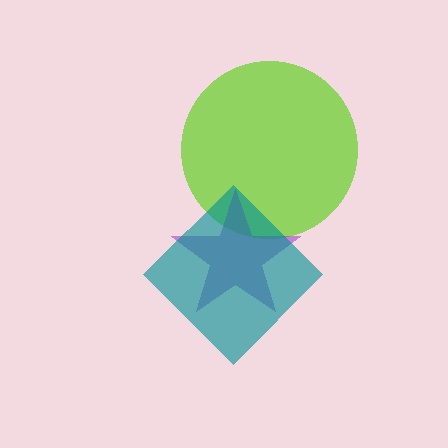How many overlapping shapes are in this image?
There are 3 overlapping shapes in the image.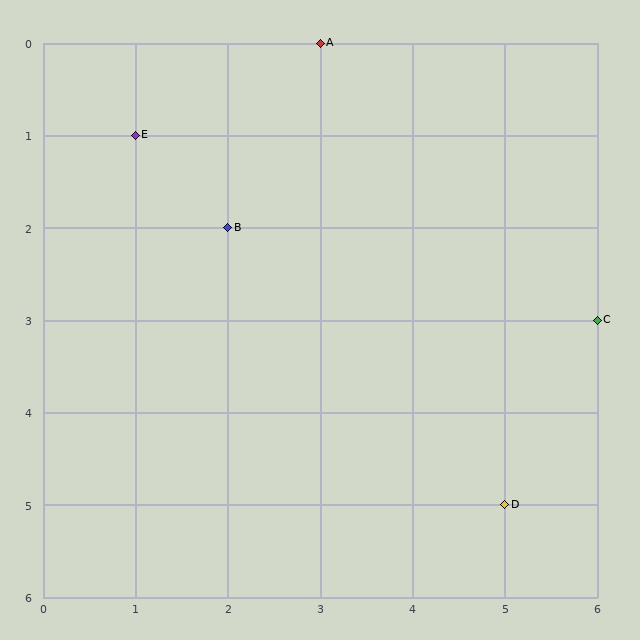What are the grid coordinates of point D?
Point D is at grid coordinates (5, 5).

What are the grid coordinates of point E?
Point E is at grid coordinates (1, 1).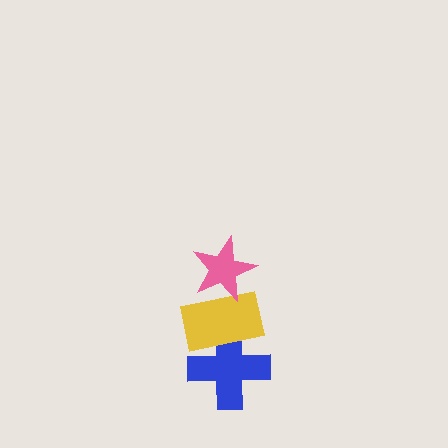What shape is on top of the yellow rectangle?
The pink star is on top of the yellow rectangle.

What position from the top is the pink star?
The pink star is 1st from the top.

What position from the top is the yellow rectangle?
The yellow rectangle is 2nd from the top.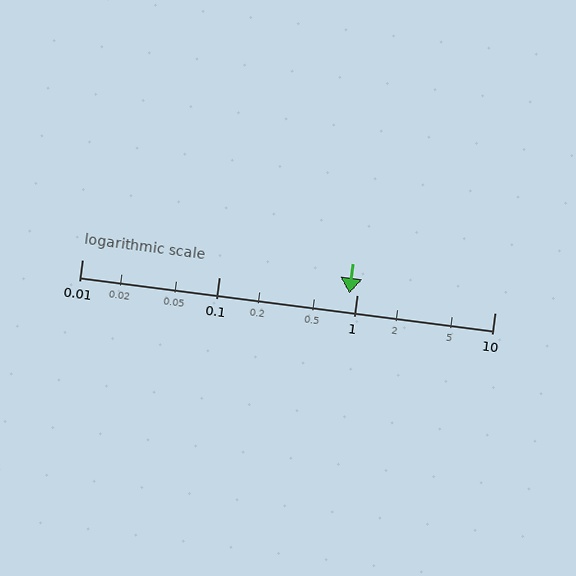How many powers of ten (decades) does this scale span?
The scale spans 3 decades, from 0.01 to 10.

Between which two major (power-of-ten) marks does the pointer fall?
The pointer is between 0.1 and 1.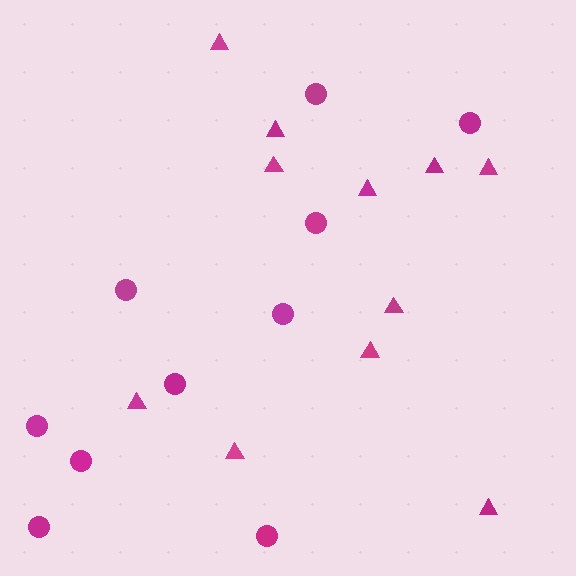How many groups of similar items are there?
There are 2 groups: one group of triangles (11) and one group of circles (10).